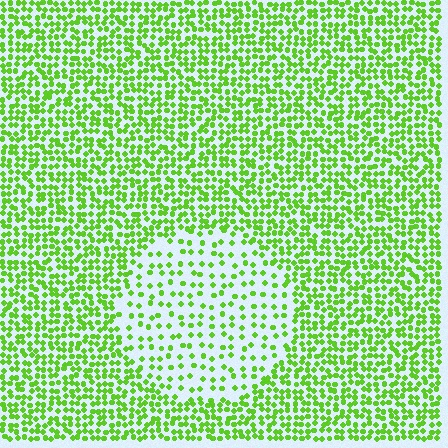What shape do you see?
I see a circle.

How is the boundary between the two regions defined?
The boundary is defined by a change in element density (approximately 2.3x ratio). All elements are the same color, size, and shape.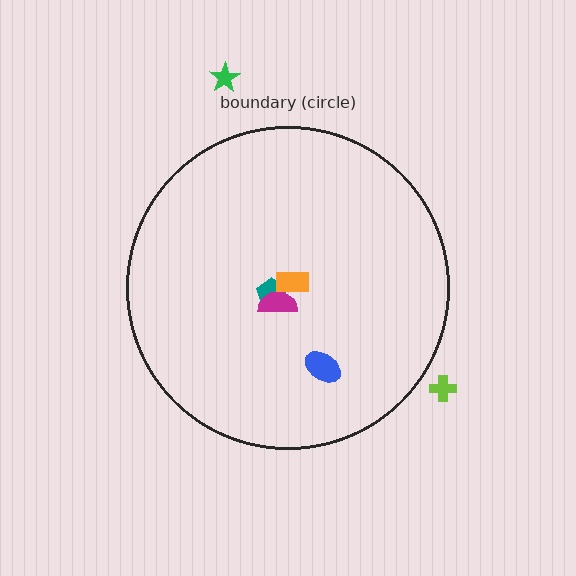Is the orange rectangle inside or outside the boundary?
Inside.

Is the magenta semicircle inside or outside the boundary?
Inside.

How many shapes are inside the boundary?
4 inside, 2 outside.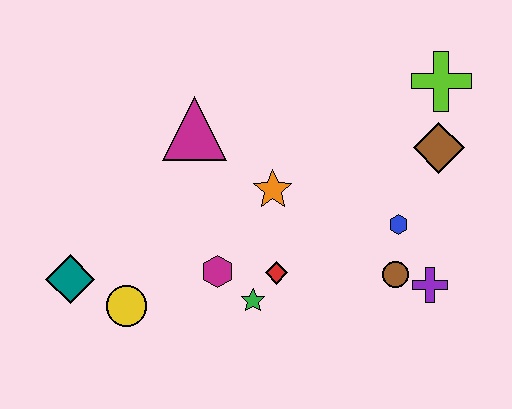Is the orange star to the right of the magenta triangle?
Yes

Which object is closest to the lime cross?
The brown diamond is closest to the lime cross.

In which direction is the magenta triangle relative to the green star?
The magenta triangle is above the green star.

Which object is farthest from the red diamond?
The lime cross is farthest from the red diamond.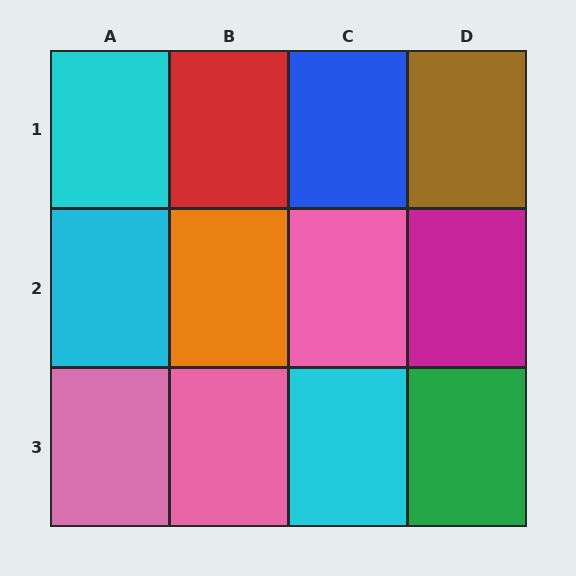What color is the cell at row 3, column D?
Green.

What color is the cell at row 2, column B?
Orange.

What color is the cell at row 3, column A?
Pink.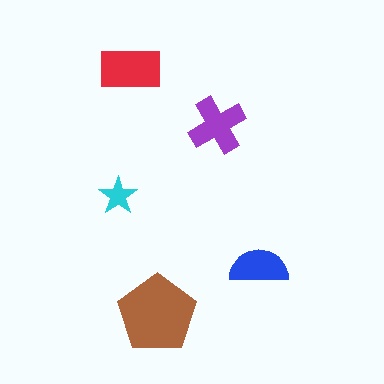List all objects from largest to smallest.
The brown pentagon, the red rectangle, the purple cross, the blue semicircle, the cyan star.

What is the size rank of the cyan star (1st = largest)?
5th.